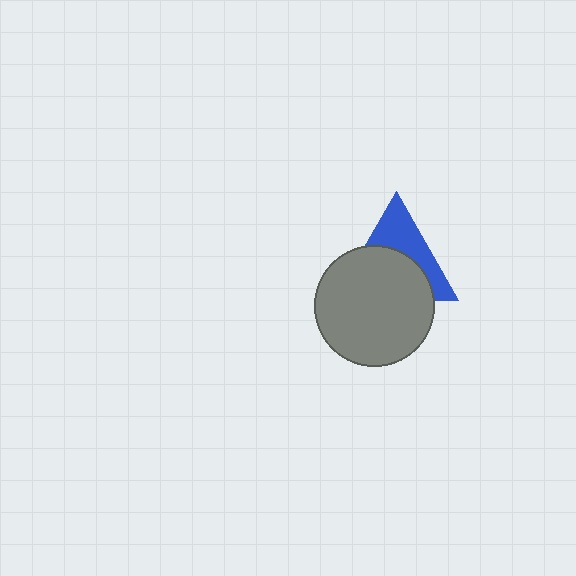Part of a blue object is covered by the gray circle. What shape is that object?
It is a triangle.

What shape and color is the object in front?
The object in front is a gray circle.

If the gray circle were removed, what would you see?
You would see the complete blue triangle.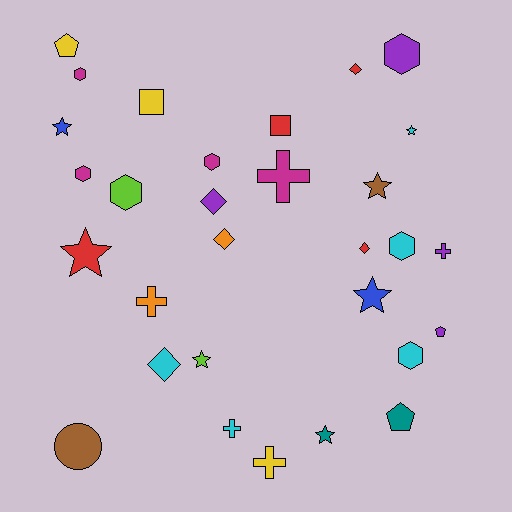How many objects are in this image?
There are 30 objects.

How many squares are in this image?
There are 2 squares.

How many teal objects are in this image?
There are 2 teal objects.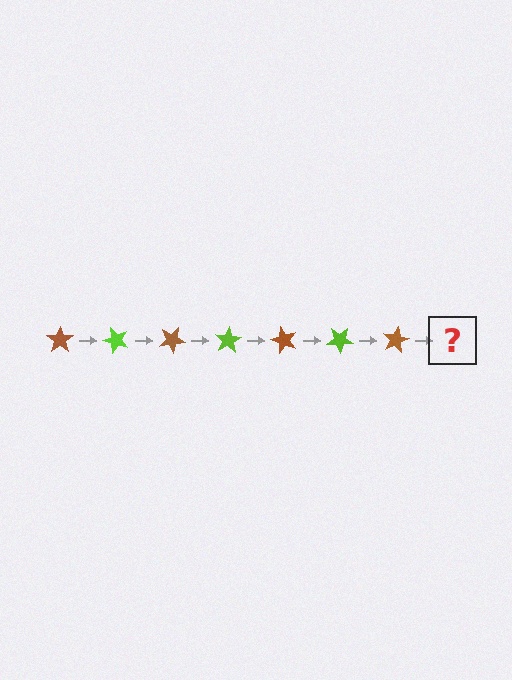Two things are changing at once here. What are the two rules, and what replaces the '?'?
The two rules are that it rotates 50 degrees each step and the color cycles through brown and lime. The '?' should be a lime star, rotated 350 degrees from the start.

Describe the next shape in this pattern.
It should be a lime star, rotated 350 degrees from the start.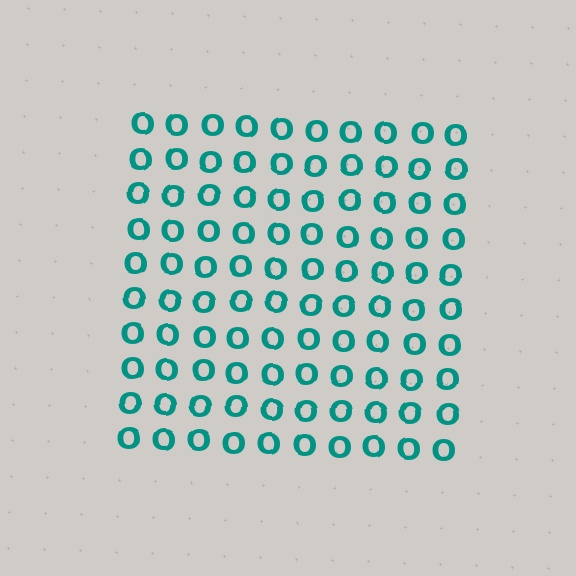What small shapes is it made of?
It is made of small letter O's.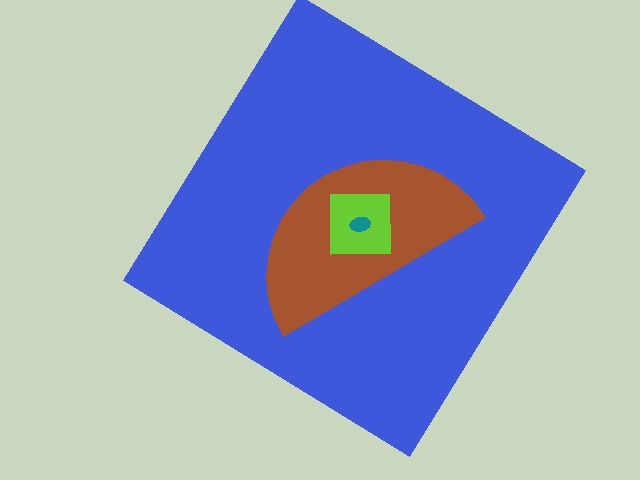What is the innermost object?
The teal ellipse.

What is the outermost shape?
The blue diamond.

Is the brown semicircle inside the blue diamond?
Yes.